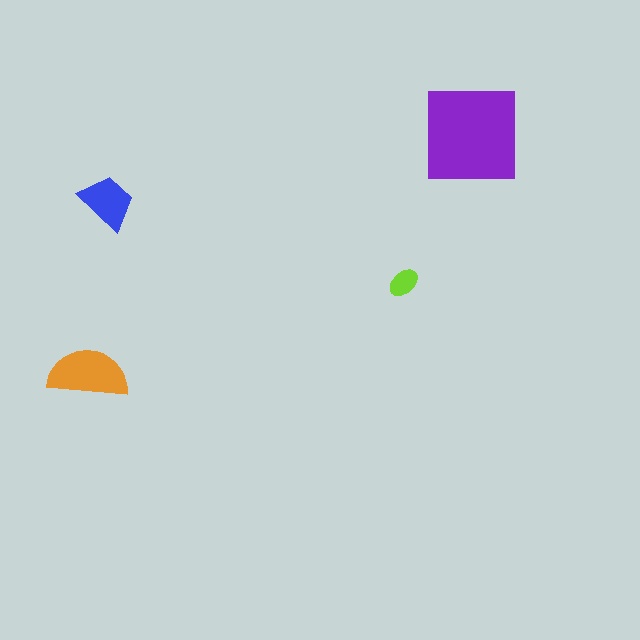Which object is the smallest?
The lime ellipse.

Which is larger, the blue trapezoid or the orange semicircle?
The orange semicircle.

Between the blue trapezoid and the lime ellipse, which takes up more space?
The blue trapezoid.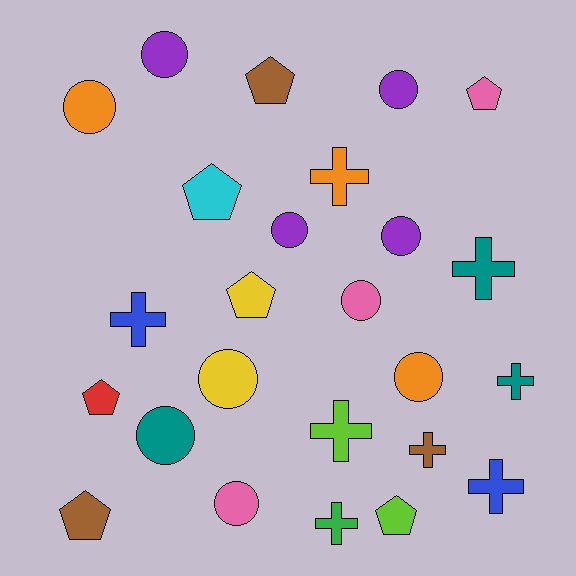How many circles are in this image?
There are 10 circles.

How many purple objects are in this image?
There are 4 purple objects.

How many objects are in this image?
There are 25 objects.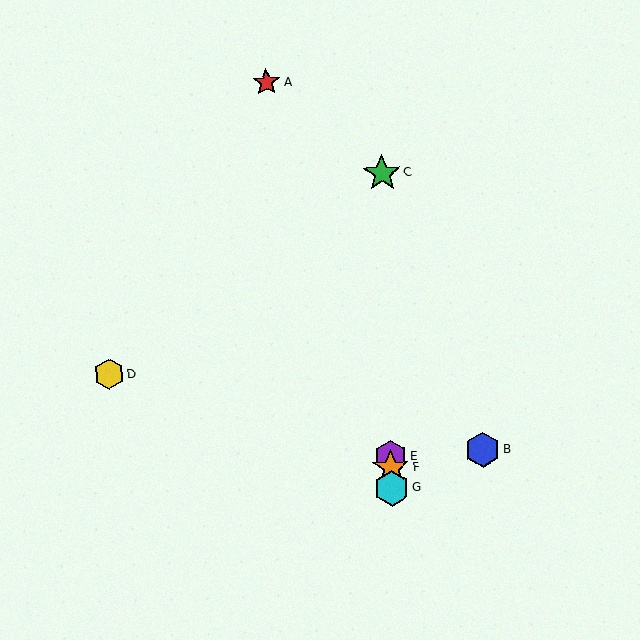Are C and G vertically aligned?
Yes, both are at x≈382.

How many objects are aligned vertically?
4 objects (C, E, F, G) are aligned vertically.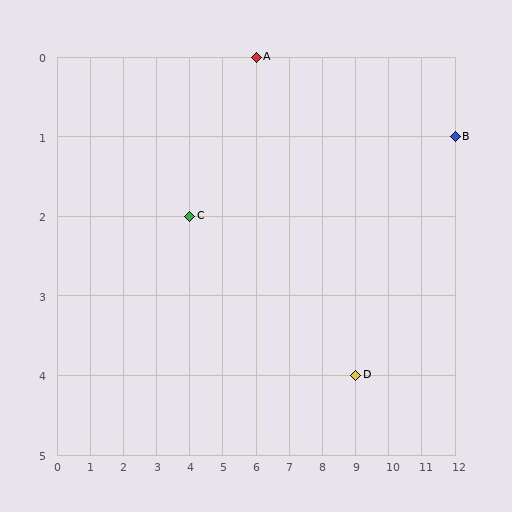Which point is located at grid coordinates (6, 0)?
Point A is at (6, 0).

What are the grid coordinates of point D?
Point D is at grid coordinates (9, 4).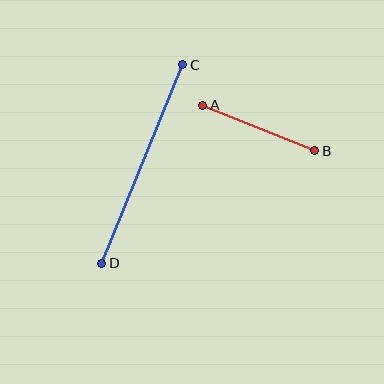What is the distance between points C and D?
The distance is approximately 215 pixels.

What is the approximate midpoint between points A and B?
The midpoint is at approximately (259, 128) pixels.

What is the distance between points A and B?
The distance is approximately 121 pixels.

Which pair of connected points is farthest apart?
Points C and D are farthest apart.